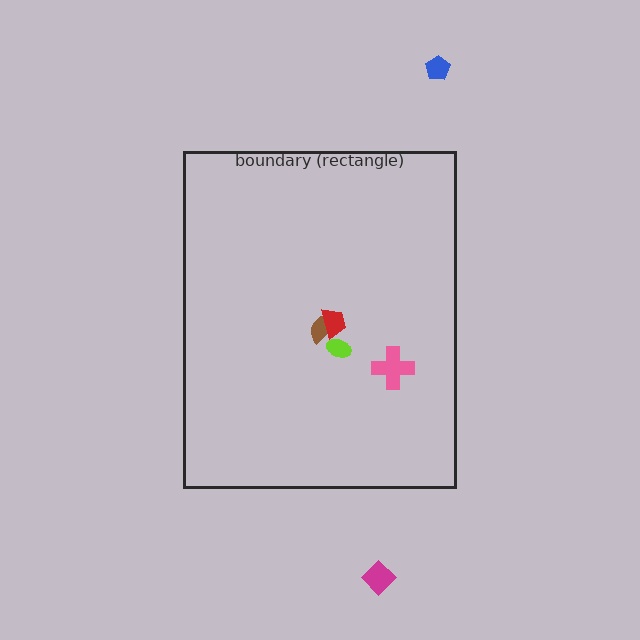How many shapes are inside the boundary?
4 inside, 2 outside.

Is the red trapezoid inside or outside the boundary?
Inside.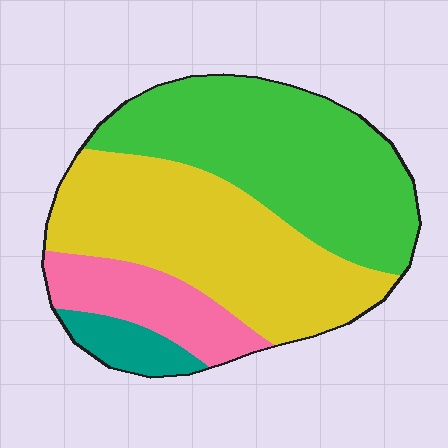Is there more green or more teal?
Green.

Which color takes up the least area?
Teal, at roughly 5%.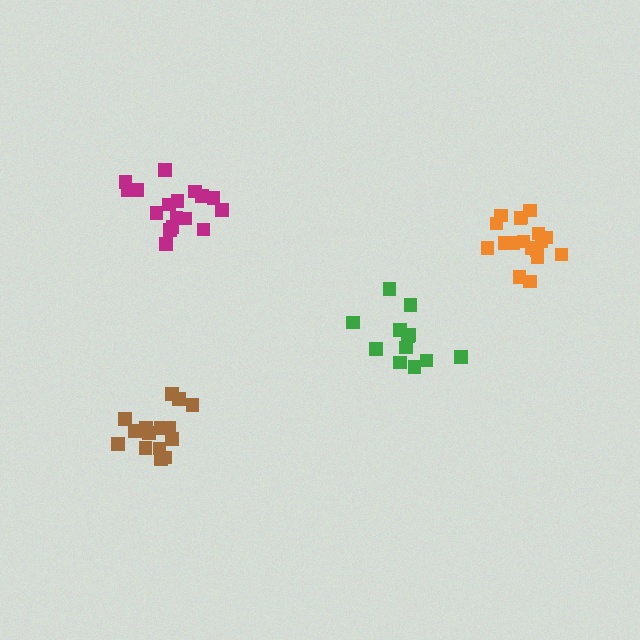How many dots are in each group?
Group 1: 12 dots, Group 2: 18 dots, Group 3: 18 dots, Group 4: 15 dots (63 total).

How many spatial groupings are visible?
There are 4 spatial groupings.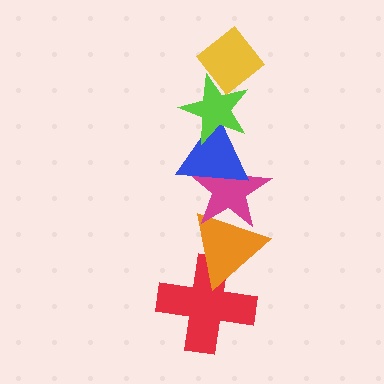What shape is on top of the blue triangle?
The lime star is on top of the blue triangle.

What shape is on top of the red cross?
The orange triangle is on top of the red cross.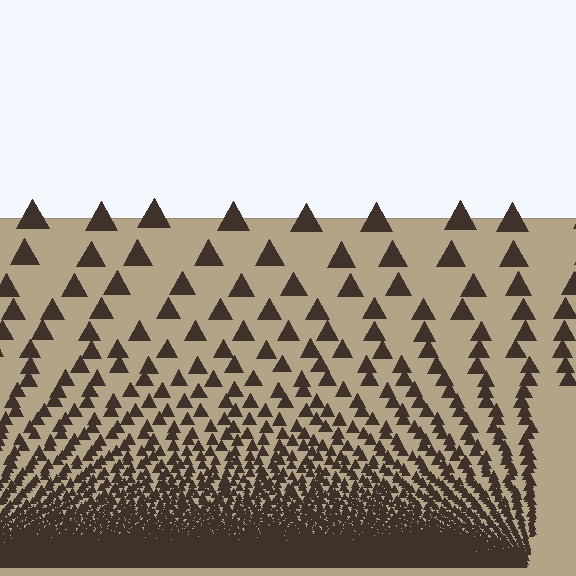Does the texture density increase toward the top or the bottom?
Density increases toward the bottom.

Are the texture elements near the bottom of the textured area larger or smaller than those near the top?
Smaller. The gradient is inverted — elements near the bottom are smaller and denser.